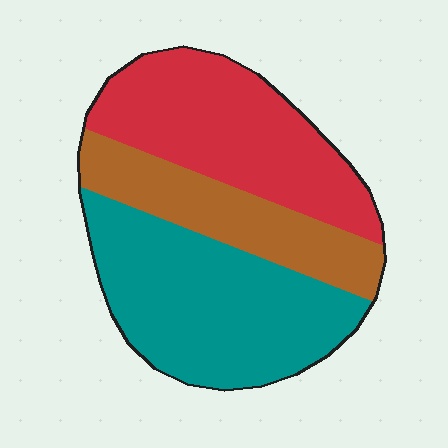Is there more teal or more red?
Teal.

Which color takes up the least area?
Brown, at roughly 25%.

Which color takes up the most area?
Teal, at roughly 40%.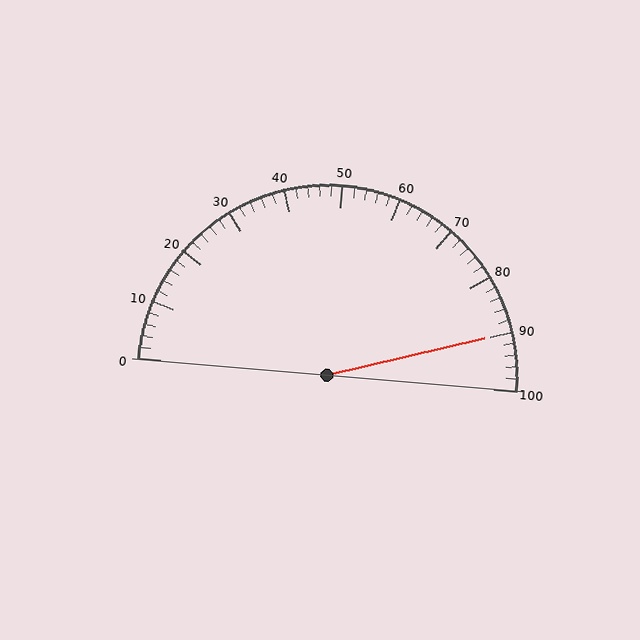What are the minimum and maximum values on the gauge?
The gauge ranges from 0 to 100.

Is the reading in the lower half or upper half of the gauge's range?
The reading is in the upper half of the range (0 to 100).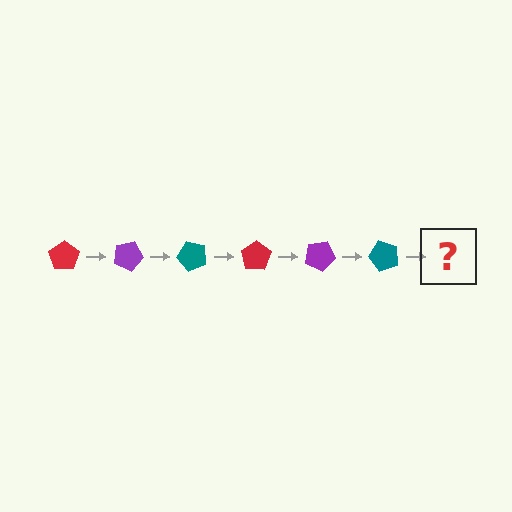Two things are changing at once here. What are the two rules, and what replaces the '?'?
The two rules are that it rotates 25 degrees each step and the color cycles through red, purple, and teal. The '?' should be a red pentagon, rotated 150 degrees from the start.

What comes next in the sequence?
The next element should be a red pentagon, rotated 150 degrees from the start.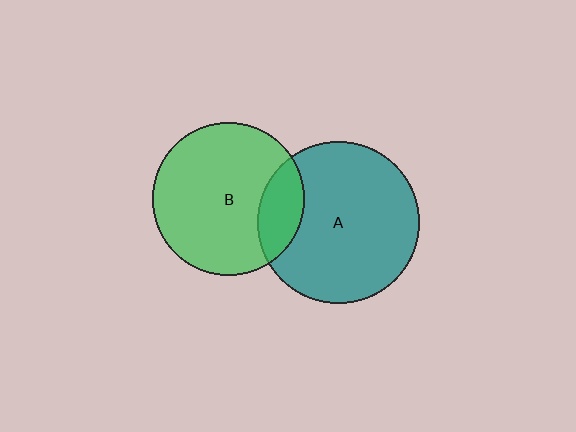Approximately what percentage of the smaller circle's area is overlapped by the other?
Approximately 20%.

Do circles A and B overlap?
Yes.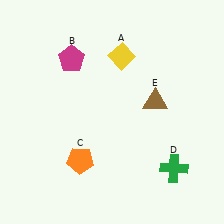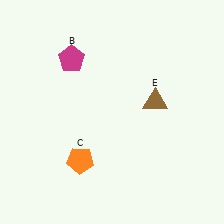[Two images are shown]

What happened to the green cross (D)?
The green cross (D) was removed in Image 2. It was in the bottom-right area of Image 1.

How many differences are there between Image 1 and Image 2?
There are 2 differences between the two images.